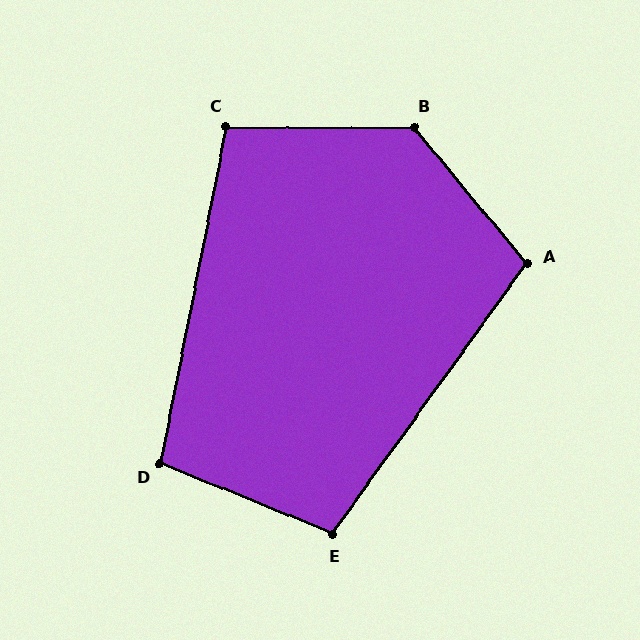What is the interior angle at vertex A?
Approximately 105 degrees (obtuse).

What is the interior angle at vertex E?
Approximately 103 degrees (obtuse).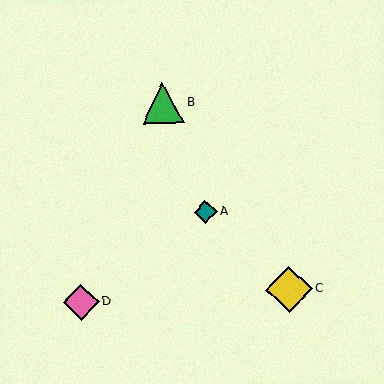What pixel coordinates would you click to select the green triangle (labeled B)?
Click at (163, 103) to select the green triangle B.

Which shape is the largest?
The yellow diamond (labeled C) is the largest.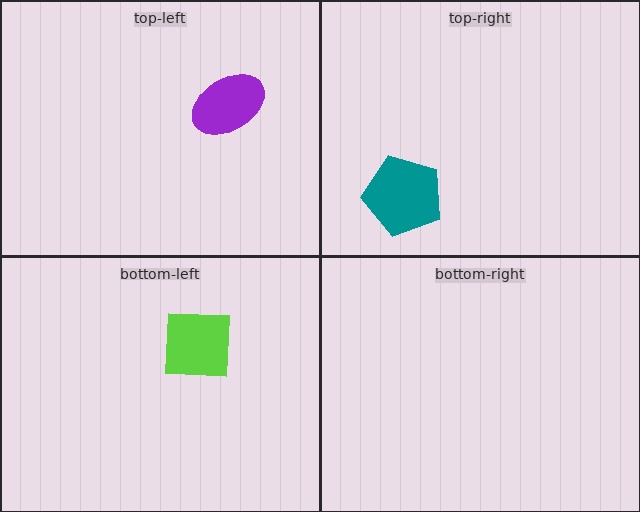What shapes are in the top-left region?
The purple ellipse.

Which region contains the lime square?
The bottom-left region.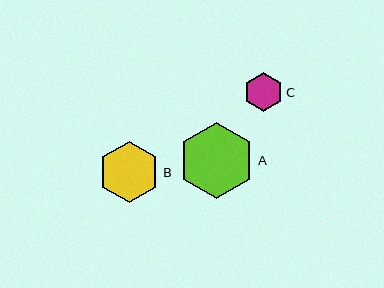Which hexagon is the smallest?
Hexagon C is the smallest with a size of approximately 39 pixels.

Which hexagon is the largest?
Hexagon A is the largest with a size of approximately 76 pixels.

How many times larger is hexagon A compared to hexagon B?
Hexagon A is approximately 1.2 times the size of hexagon B.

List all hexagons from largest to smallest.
From largest to smallest: A, B, C.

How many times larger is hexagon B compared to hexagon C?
Hexagon B is approximately 1.6 times the size of hexagon C.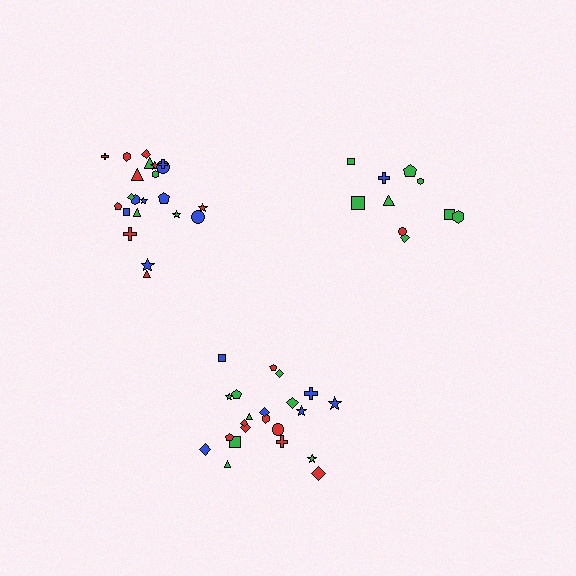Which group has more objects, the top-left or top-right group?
The top-left group.